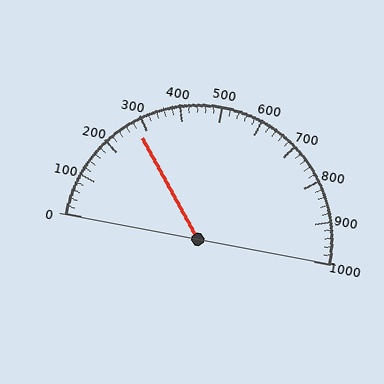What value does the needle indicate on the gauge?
The needle indicates approximately 280.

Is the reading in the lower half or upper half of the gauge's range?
The reading is in the lower half of the range (0 to 1000).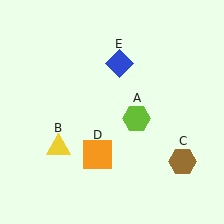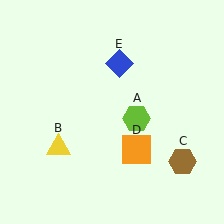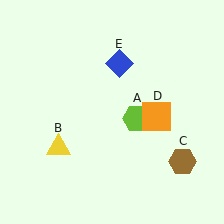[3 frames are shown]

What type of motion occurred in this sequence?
The orange square (object D) rotated counterclockwise around the center of the scene.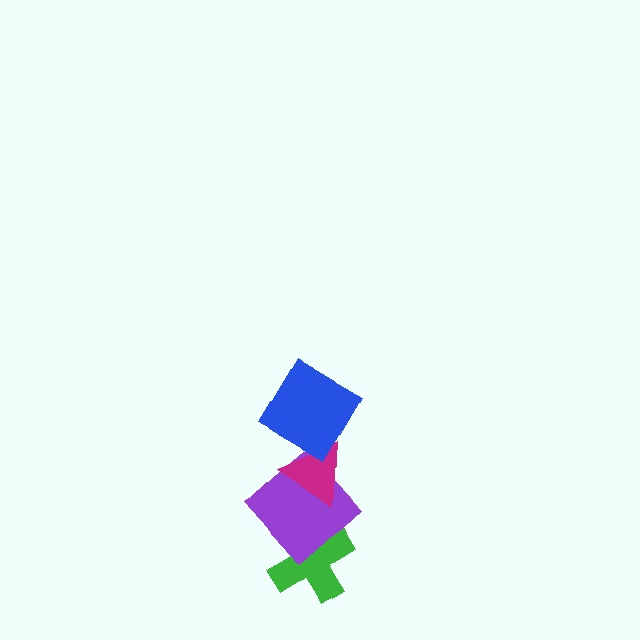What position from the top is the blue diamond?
The blue diamond is 1st from the top.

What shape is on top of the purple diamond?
The magenta triangle is on top of the purple diamond.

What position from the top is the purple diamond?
The purple diamond is 3rd from the top.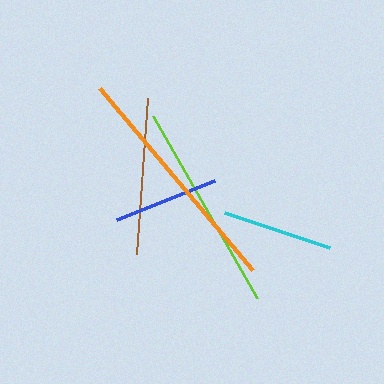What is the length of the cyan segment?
The cyan segment is approximately 111 pixels long.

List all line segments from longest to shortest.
From longest to shortest: orange, lime, brown, cyan, blue.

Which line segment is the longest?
The orange line is the longest at approximately 237 pixels.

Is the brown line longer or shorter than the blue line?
The brown line is longer than the blue line.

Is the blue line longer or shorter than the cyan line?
The cyan line is longer than the blue line.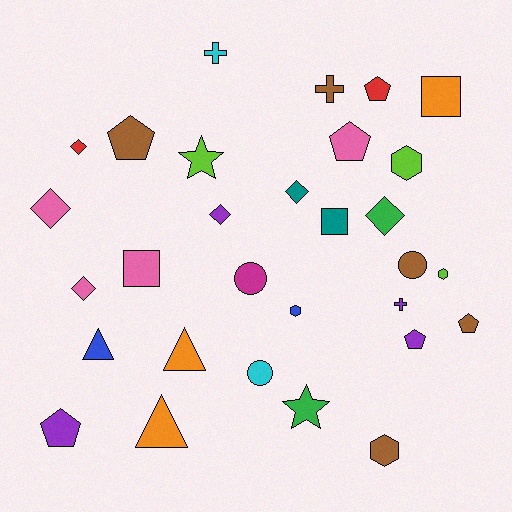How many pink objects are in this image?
There are 4 pink objects.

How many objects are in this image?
There are 30 objects.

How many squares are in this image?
There are 3 squares.